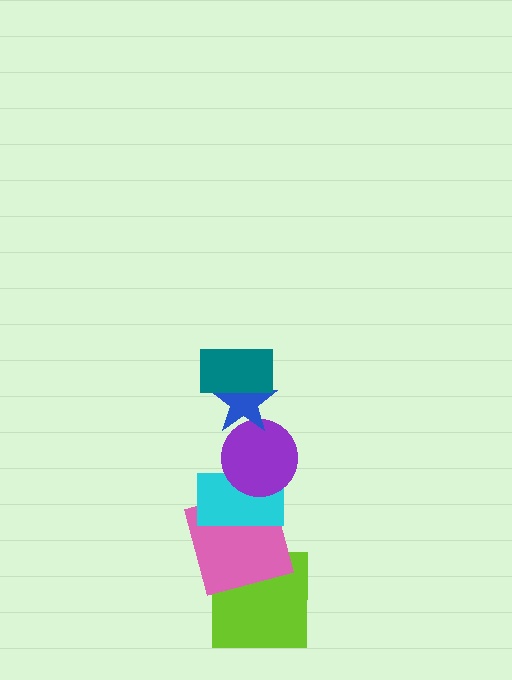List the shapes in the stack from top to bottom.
From top to bottom: the teal rectangle, the blue star, the purple circle, the cyan rectangle, the pink square, the lime square.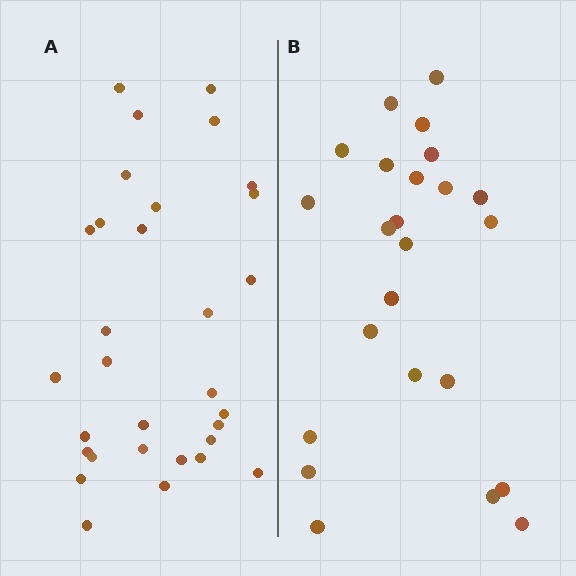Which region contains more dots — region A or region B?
Region A (the left region) has more dots.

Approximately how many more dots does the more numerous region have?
Region A has roughly 8 or so more dots than region B.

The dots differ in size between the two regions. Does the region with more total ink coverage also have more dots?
No. Region B has more total ink coverage because its dots are larger, but region A actually contains more individual dots. Total area can be misleading — the number of items is what matters here.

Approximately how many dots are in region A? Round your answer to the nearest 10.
About 30 dots. (The exact count is 31, which rounds to 30.)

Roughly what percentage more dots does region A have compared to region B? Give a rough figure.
About 30% more.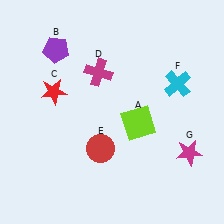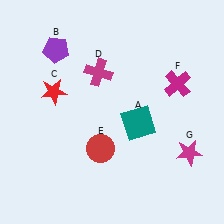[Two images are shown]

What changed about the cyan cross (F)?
In Image 1, F is cyan. In Image 2, it changed to magenta.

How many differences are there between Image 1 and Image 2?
There are 2 differences between the two images.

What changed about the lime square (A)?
In Image 1, A is lime. In Image 2, it changed to teal.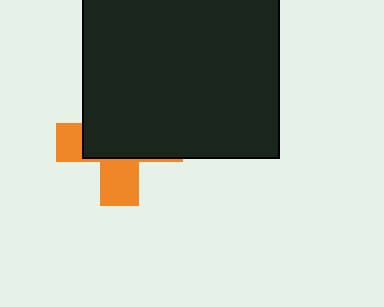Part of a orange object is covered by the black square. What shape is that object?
It is a cross.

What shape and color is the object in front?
The object in front is a black square.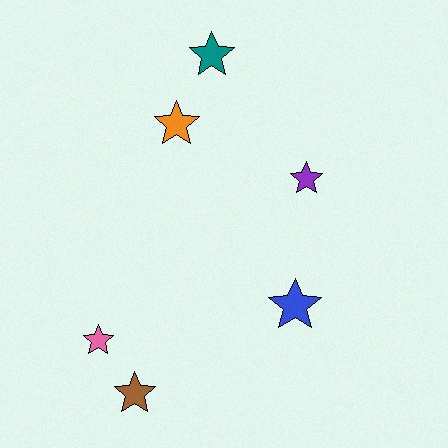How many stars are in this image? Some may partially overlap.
There are 6 stars.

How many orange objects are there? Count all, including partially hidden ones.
There is 1 orange object.